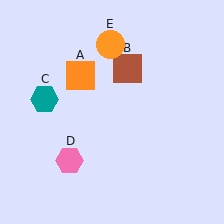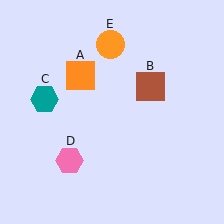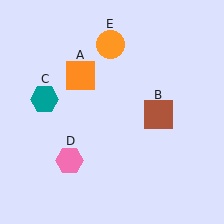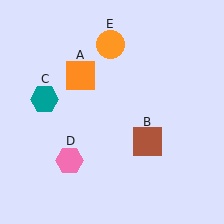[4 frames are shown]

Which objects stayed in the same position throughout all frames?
Orange square (object A) and teal hexagon (object C) and pink hexagon (object D) and orange circle (object E) remained stationary.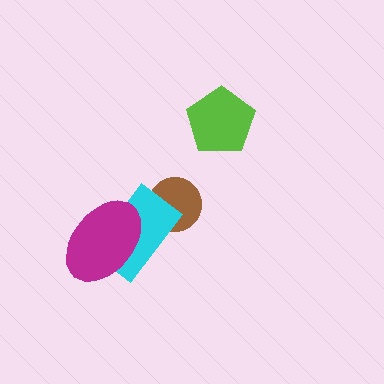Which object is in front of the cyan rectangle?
The magenta ellipse is in front of the cyan rectangle.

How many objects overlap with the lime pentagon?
0 objects overlap with the lime pentagon.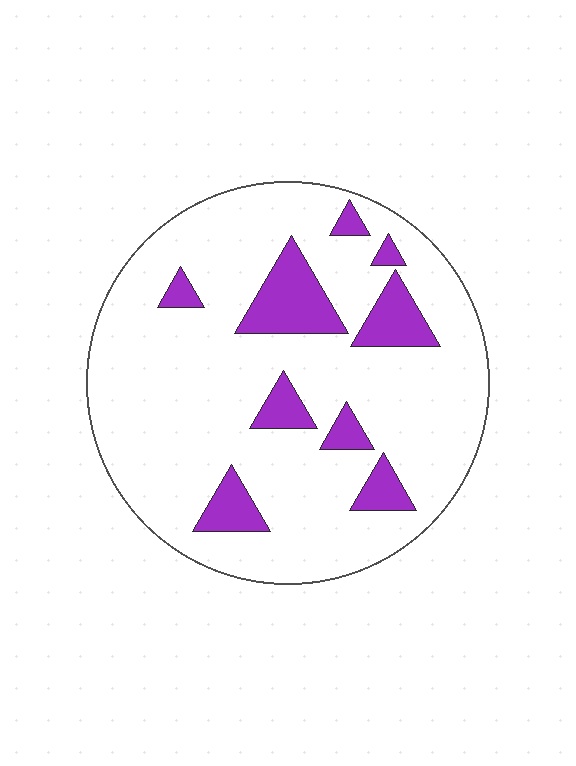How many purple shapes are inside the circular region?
9.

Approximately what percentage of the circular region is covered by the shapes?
Approximately 15%.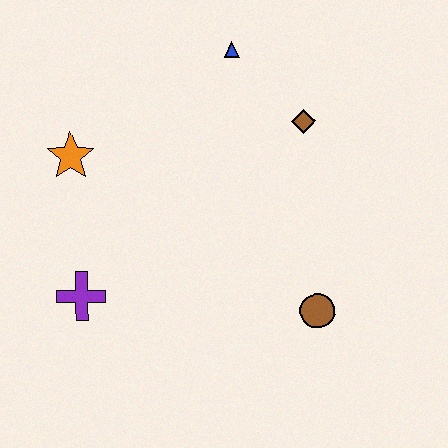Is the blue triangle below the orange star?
No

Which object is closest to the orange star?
The purple cross is closest to the orange star.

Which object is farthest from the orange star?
The brown circle is farthest from the orange star.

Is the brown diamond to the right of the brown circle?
No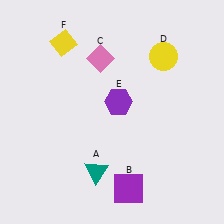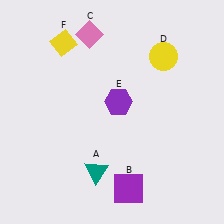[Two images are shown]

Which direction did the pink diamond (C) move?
The pink diamond (C) moved up.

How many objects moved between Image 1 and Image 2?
1 object moved between the two images.